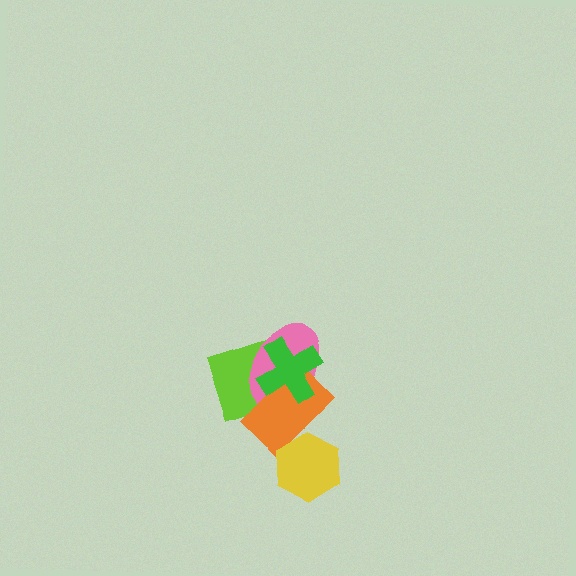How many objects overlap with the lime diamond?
3 objects overlap with the lime diamond.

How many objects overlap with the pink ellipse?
3 objects overlap with the pink ellipse.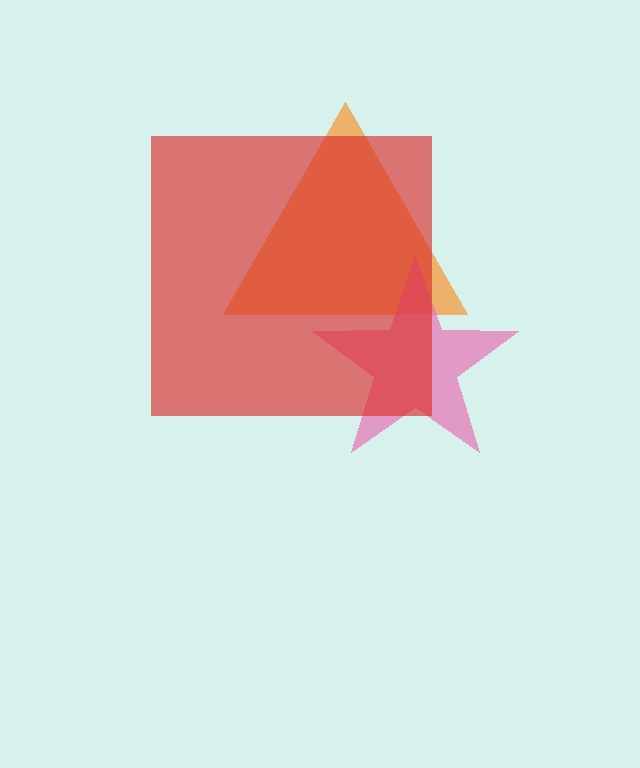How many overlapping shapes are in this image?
There are 3 overlapping shapes in the image.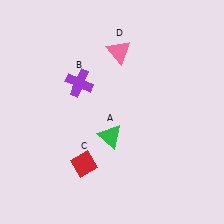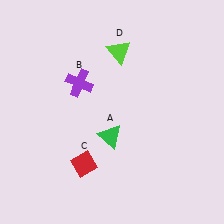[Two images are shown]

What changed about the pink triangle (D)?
In Image 1, D is pink. In Image 2, it changed to lime.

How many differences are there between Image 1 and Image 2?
There is 1 difference between the two images.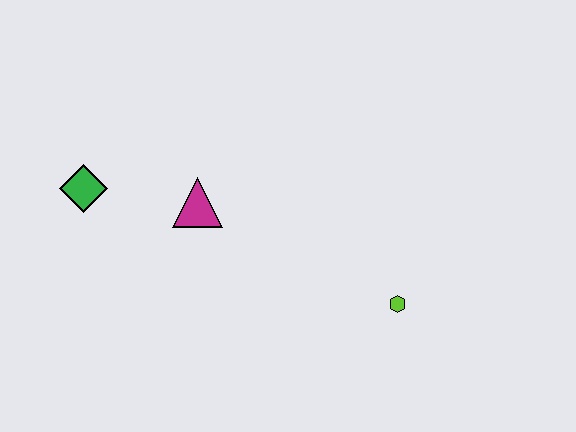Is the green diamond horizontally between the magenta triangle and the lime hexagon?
No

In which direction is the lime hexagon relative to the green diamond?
The lime hexagon is to the right of the green diamond.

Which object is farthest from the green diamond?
The lime hexagon is farthest from the green diamond.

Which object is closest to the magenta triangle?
The green diamond is closest to the magenta triangle.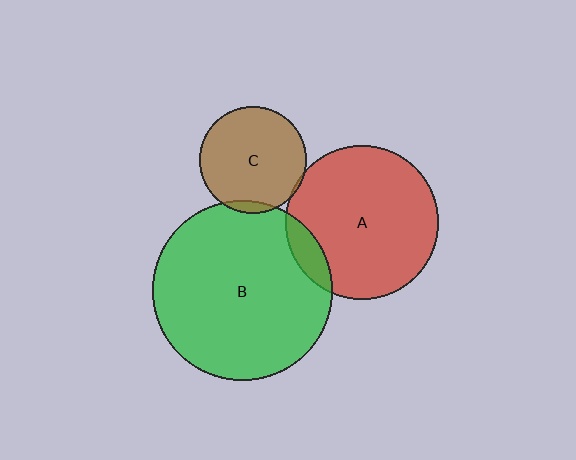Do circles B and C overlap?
Yes.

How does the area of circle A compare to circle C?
Approximately 2.1 times.